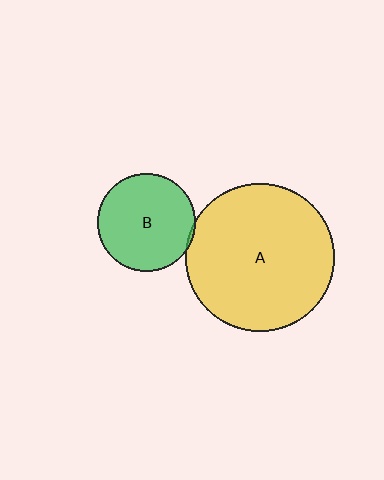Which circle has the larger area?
Circle A (yellow).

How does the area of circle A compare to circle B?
Approximately 2.3 times.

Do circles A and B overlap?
Yes.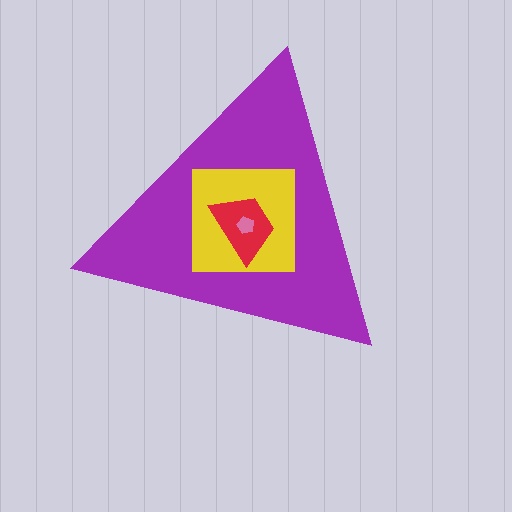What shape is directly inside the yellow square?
The red trapezoid.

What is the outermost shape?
The purple triangle.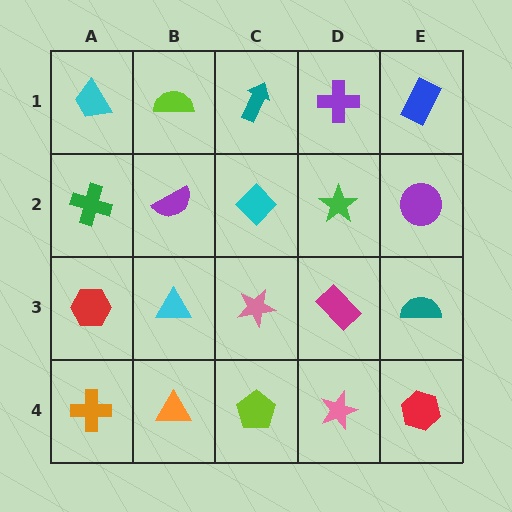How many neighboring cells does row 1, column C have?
3.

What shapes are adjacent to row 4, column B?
A cyan triangle (row 3, column B), an orange cross (row 4, column A), a lime pentagon (row 4, column C).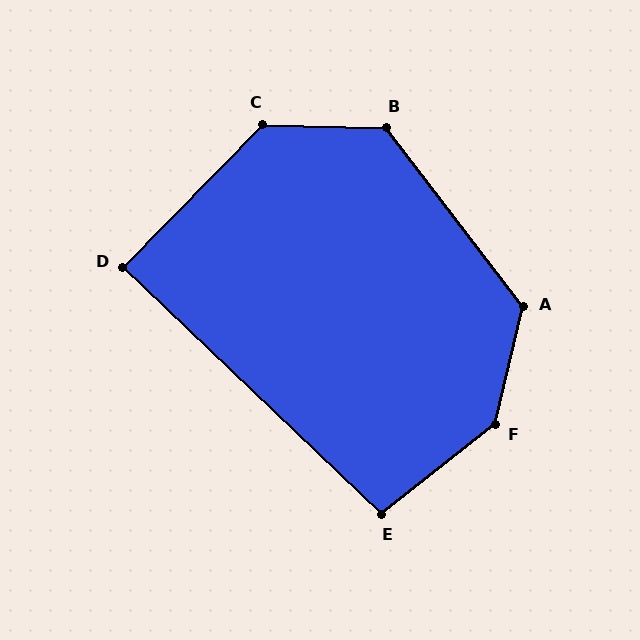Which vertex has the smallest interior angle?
D, at approximately 89 degrees.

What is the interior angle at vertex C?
Approximately 133 degrees (obtuse).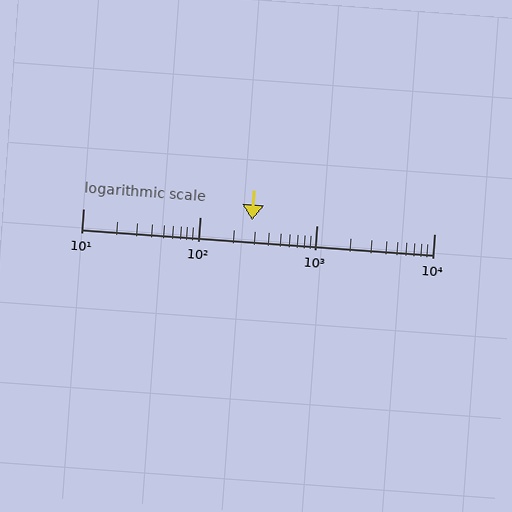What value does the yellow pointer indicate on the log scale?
The pointer indicates approximately 280.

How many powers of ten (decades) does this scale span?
The scale spans 3 decades, from 10 to 10000.